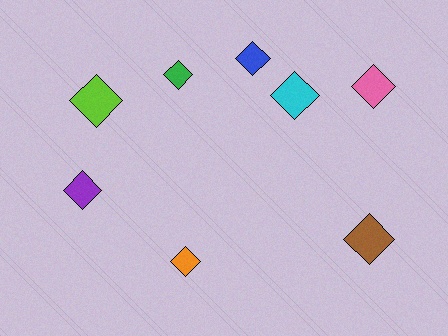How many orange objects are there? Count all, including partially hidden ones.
There is 1 orange object.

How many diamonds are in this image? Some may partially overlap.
There are 8 diamonds.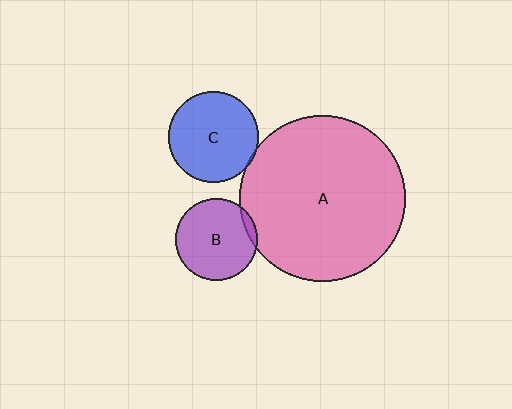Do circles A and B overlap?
Yes.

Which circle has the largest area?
Circle A (pink).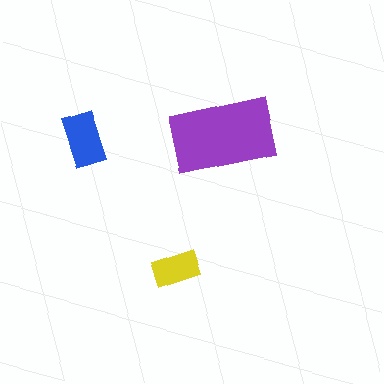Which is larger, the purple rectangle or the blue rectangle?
The purple one.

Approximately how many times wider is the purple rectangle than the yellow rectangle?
About 2 times wider.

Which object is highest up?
The purple rectangle is topmost.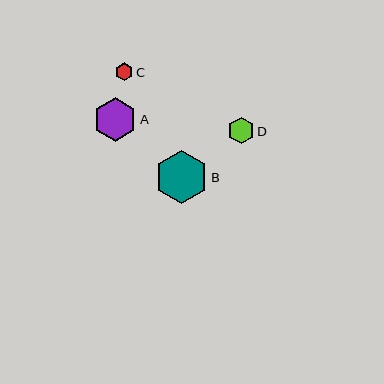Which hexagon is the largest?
Hexagon B is the largest with a size of approximately 53 pixels.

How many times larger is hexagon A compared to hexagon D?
Hexagon A is approximately 1.6 times the size of hexagon D.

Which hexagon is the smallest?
Hexagon C is the smallest with a size of approximately 18 pixels.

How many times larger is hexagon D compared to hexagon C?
Hexagon D is approximately 1.5 times the size of hexagon C.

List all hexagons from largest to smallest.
From largest to smallest: B, A, D, C.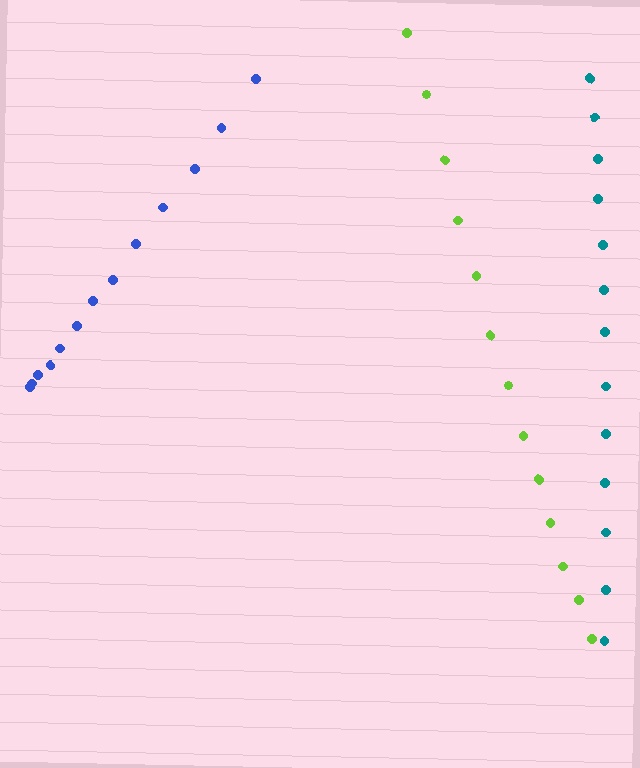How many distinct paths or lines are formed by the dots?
There are 3 distinct paths.